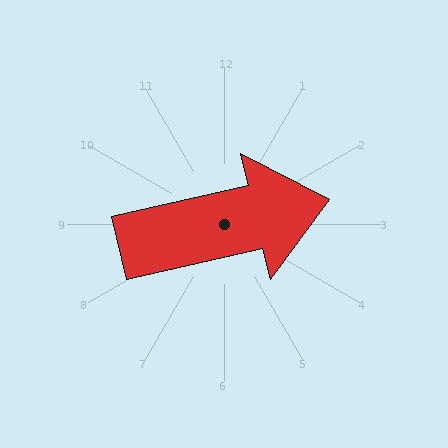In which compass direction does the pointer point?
East.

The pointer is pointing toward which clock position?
Roughly 3 o'clock.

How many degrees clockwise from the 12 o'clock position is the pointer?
Approximately 77 degrees.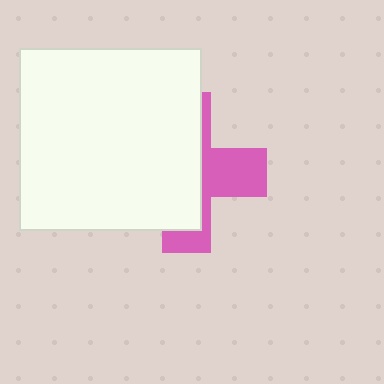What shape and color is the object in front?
The object in front is a white square.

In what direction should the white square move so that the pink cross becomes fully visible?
The white square should move left. That is the shortest direction to clear the overlap and leave the pink cross fully visible.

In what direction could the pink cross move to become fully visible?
The pink cross could move right. That would shift it out from behind the white square entirely.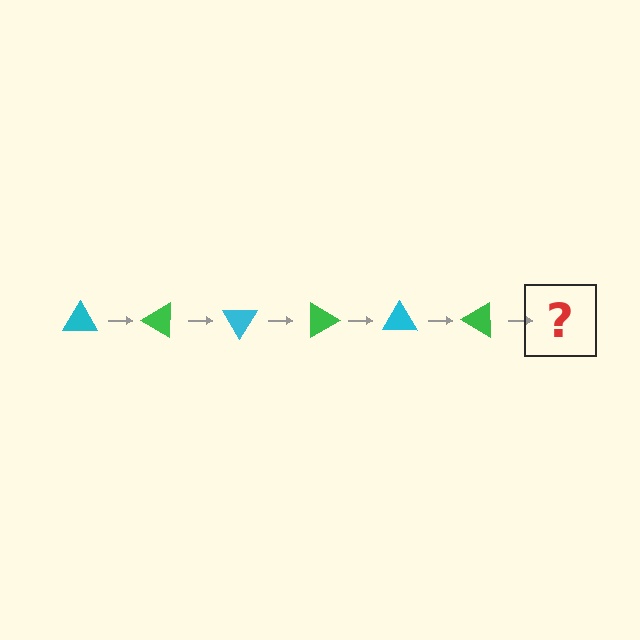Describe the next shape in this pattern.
It should be a cyan triangle, rotated 180 degrees from the start.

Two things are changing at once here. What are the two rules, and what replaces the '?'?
The two rules are that it rotates 30 degrees each step and the color cycles through cyan and green. The '?' should be a cyan triangle, rotated 180 degrees from the start.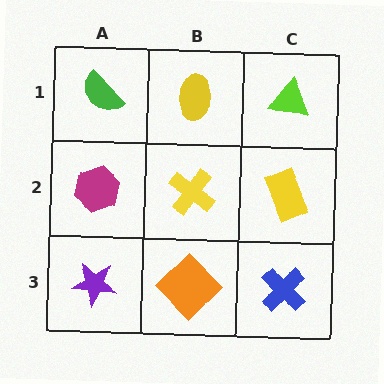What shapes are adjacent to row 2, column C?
A lime triangle (row 1, column C), a blue cross (row 3, column C), a yellow cross (row 2, column B).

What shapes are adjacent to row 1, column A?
A magenta hexagon (row 2, column A), a yellow ellipse (row 1, column B).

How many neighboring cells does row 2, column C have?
3.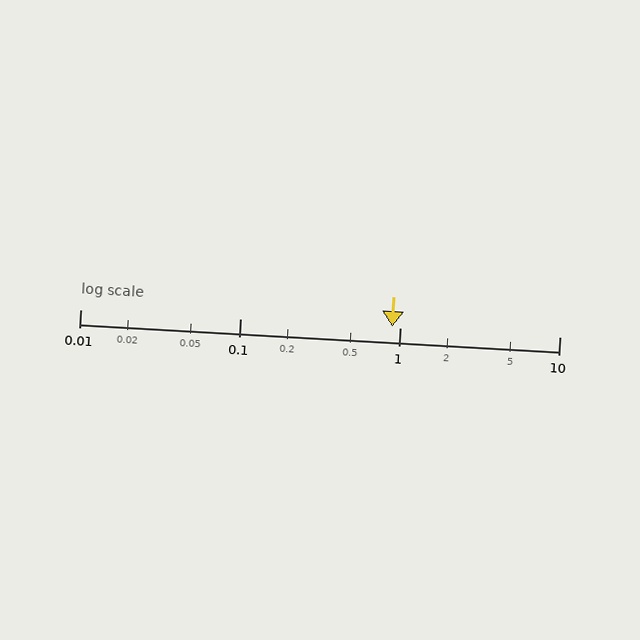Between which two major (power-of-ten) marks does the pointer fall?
The pointer is between 0.1 and 1.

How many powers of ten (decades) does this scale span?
The scale spans 3 decades, from 0.01 to 10.